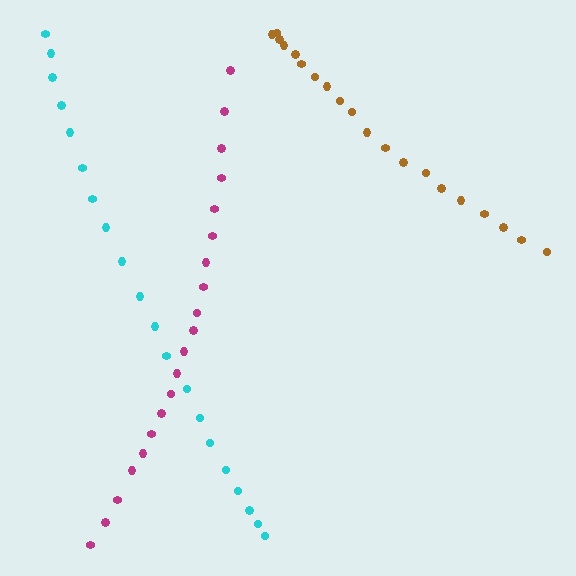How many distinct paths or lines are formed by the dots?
There are 3 distinct paths.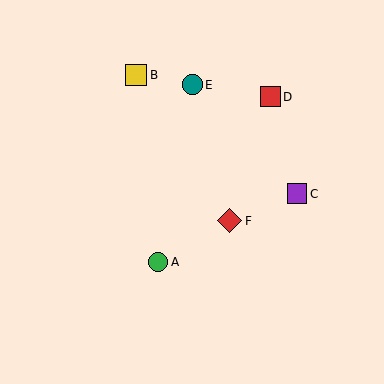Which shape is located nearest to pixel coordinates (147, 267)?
The green circle (labeled A) at (158, 262) is nearest to that location.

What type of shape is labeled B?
Shape B is a yellow square.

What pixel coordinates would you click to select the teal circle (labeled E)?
Click at (193, 85) to select the teal circle E.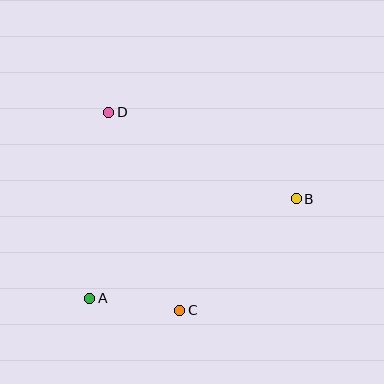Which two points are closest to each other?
Points A and C are closest to each other.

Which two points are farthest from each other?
Points A and B are farthest from each other.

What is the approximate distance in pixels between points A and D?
The distance between A and D is approximately 187 pixels.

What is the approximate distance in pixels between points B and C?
The distance between B and C is approximately 161 pixels.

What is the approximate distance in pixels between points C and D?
The distance between C and D is approximately 211 pixels.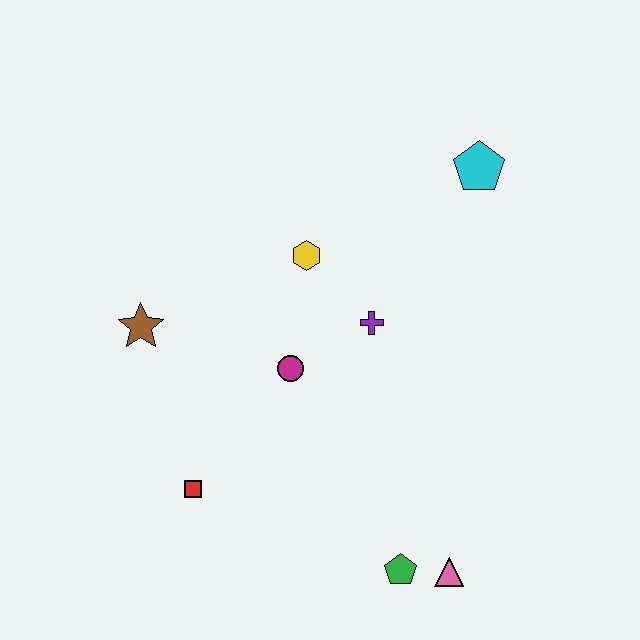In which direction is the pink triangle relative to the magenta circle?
The pink triangle is below the magenta circle.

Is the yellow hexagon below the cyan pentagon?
Yes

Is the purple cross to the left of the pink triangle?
Yes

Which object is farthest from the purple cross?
The pink triangle is farthest from the purple cross.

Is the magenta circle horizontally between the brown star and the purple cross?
Yes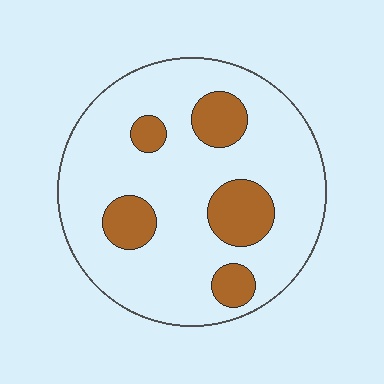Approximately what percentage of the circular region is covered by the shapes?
Approximately 20%.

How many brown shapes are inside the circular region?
5.